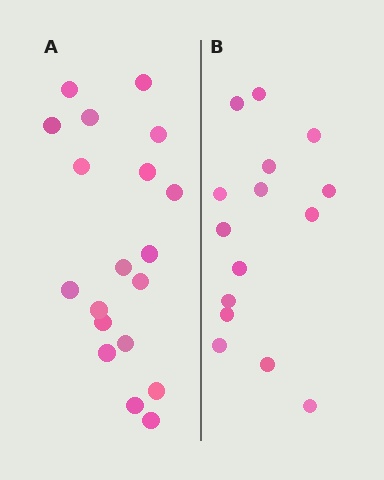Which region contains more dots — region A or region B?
Region A (the left region) has more dots.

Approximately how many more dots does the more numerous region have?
Region A has about 4 more dots than region B.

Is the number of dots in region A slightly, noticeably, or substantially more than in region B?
Region A has noticeably more, but not dramatically so. The ratio is roughly 1.3 to 1.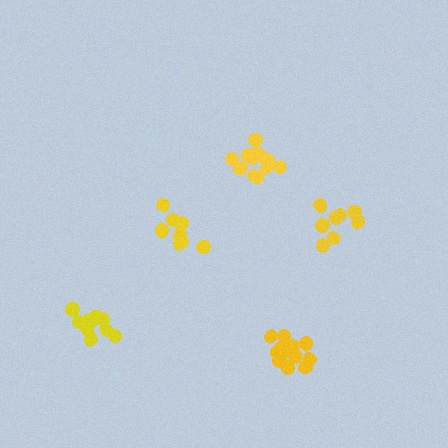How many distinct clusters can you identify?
There are 5 distinct clusters.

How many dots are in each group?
Group 1: 11 dots, Group 2: 13 dots, Group 3: 8 dots, Group 4: 11 dots, Group 5: 9 dots (52 total).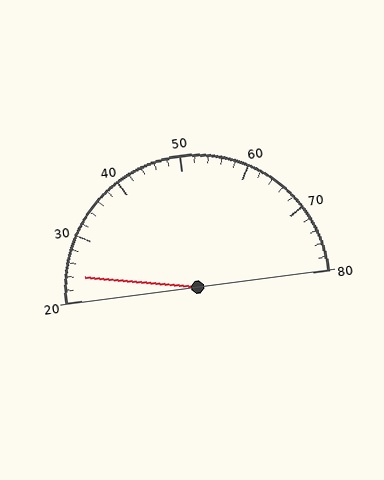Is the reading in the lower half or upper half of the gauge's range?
The reading is in the lower half of the range (20 to 80).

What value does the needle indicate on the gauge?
The needle indicates approximately 24.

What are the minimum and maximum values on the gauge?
The gauge ranges from 20 to 80.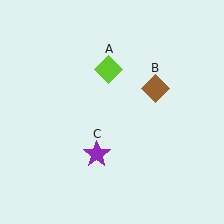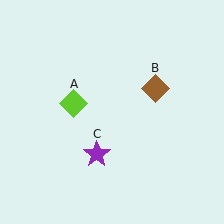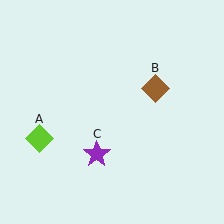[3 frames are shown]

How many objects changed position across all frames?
1 object changed position: lime diamond (object A).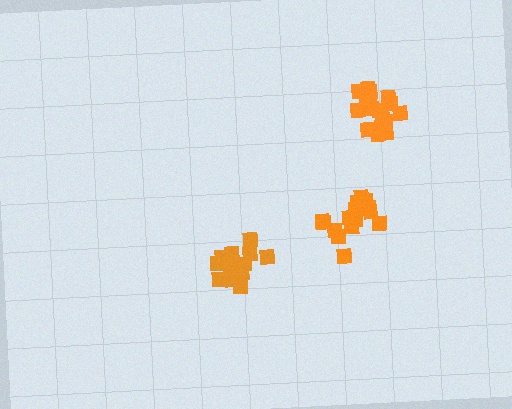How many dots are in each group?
Group 1: 15 dots, Group 2: 19 dots, Group 3: 17 dots (51 total).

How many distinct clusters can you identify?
There are 3 distinct clusters.